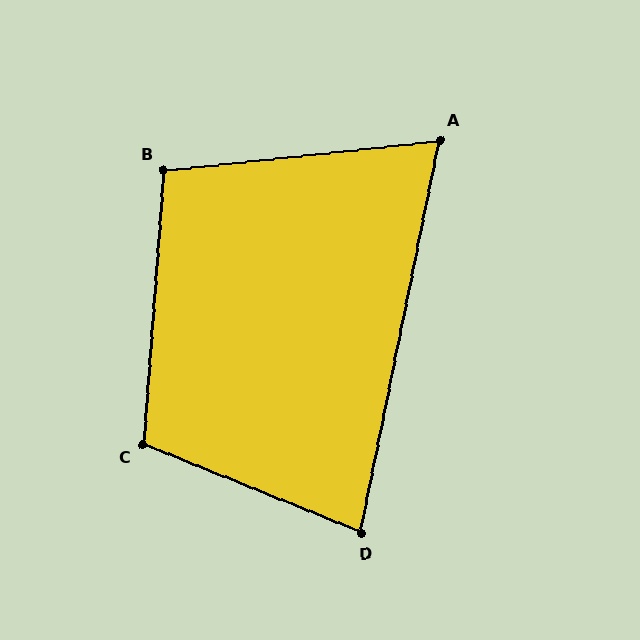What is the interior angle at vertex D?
Approximately 80 degrees (acute).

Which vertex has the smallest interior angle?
A, at approximately 72 degrees.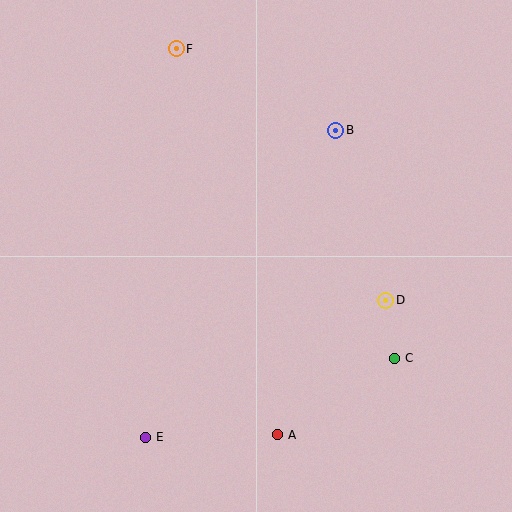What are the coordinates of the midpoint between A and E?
The midpoint between A and E is at (212, 436).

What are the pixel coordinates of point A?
Point A is at (278, 435).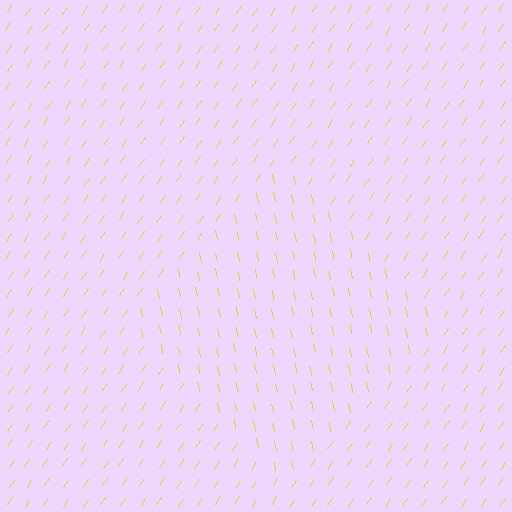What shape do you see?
I see a diamond.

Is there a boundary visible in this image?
Yes, there is a texture boundary formed by a change in line orientation.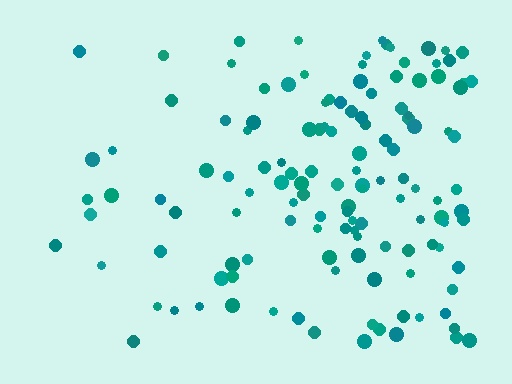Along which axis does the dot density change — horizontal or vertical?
Horizontal.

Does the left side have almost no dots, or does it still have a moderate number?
Still a moderate number, just noticeably fewer than the right.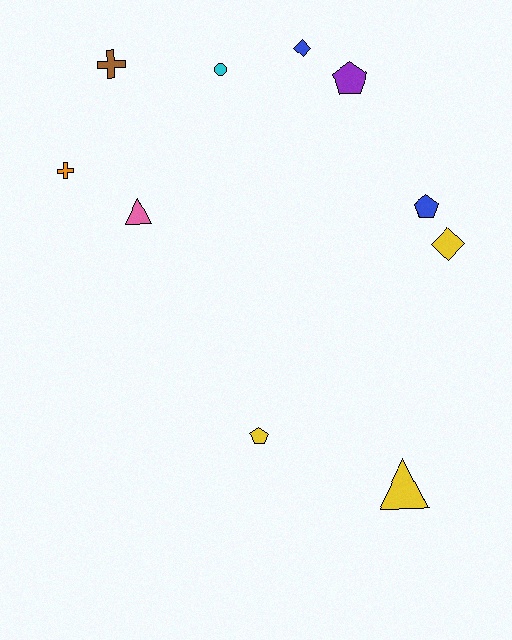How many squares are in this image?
There are no squares.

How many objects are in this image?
There are 10 objects.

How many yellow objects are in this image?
There are 3 yellow objects.